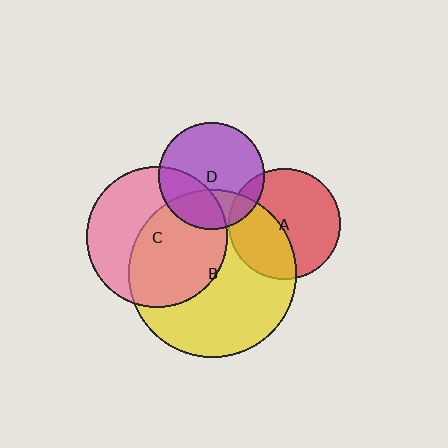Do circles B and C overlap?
Yes.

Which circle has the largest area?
Circle B (yellow).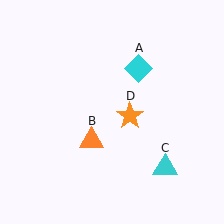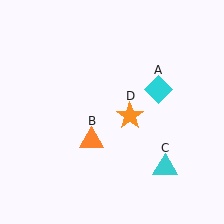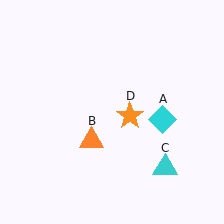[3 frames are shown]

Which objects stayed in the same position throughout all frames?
Orange triangle (object B) and cyan triangle (object C) and orange star (object D) remained stationary.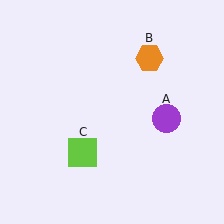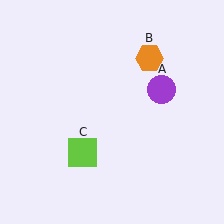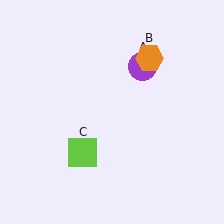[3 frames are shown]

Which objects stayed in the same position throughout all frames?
Orange hexagon (object B) and lime square (object C) remained stationary.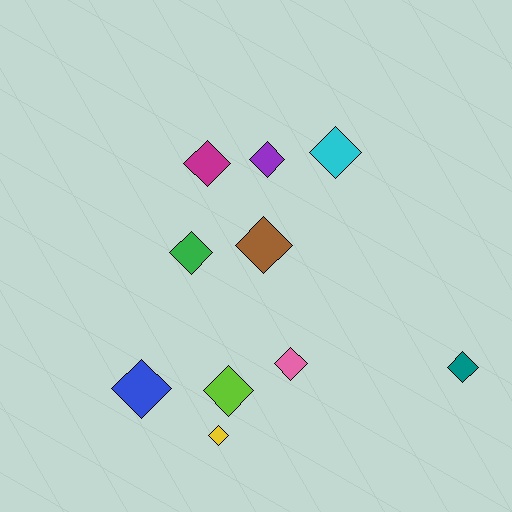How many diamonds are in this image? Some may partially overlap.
There are 10 diamonds.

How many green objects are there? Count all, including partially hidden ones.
There is 1 green object.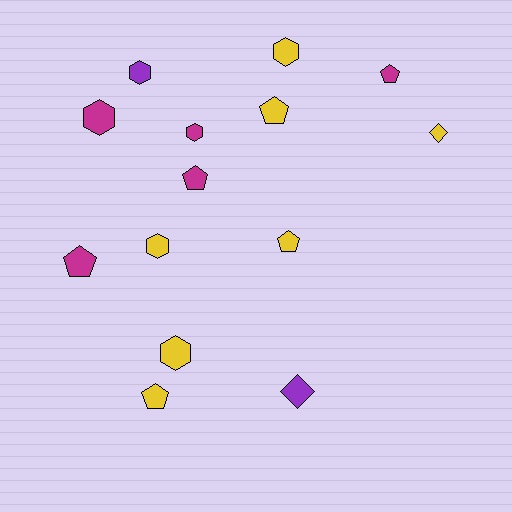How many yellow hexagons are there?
There are 3 yellow hexagons.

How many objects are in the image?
There are 14 objects.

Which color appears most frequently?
Yellow, with 7 objects.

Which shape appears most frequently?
Pentagon, with 6 objects.